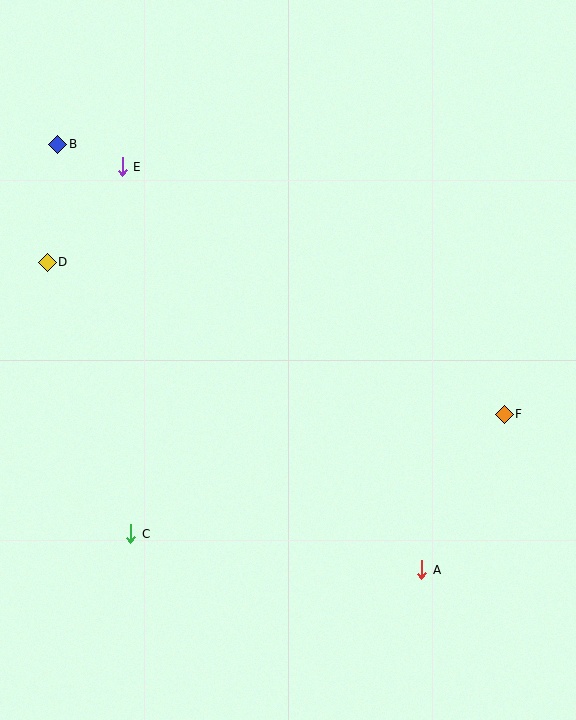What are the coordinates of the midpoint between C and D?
The midpoint between C and D is at (89, 398).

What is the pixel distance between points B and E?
The distance between B and E is 68 pixels.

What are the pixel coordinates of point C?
Point C is at (131, 534).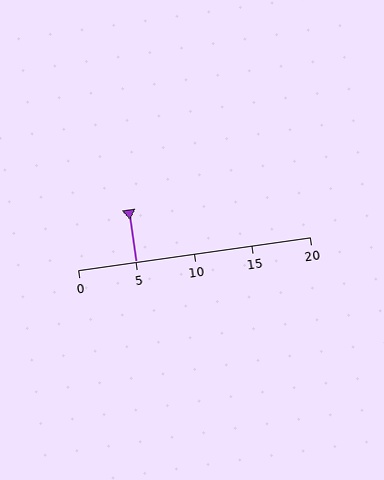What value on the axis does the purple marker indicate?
The marker indicates approximately 5.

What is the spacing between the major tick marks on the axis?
The major ticks are spaced 5 apart.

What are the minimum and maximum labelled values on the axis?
The axis runs from 0 to 20.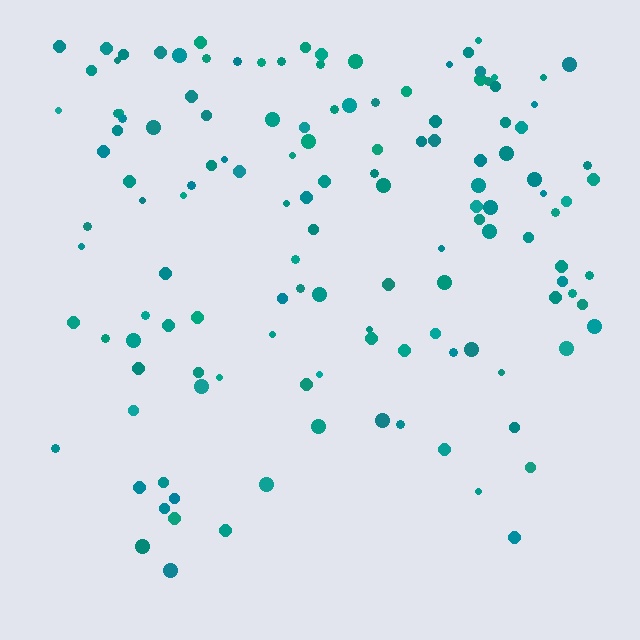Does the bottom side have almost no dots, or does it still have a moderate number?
Still a moderate number, just noticeably fewer than the top.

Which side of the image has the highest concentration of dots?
The top.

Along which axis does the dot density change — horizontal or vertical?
Vertical.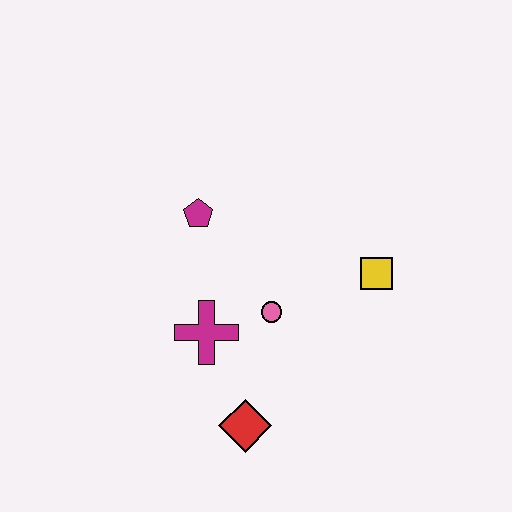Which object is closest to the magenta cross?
The pink circle is closest to the magenta cross.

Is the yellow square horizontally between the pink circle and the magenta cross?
No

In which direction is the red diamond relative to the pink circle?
The red diamond is below the pink circle.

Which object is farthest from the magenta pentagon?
The red diamond is farthest from the magenta pentagon.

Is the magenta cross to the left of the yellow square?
Yes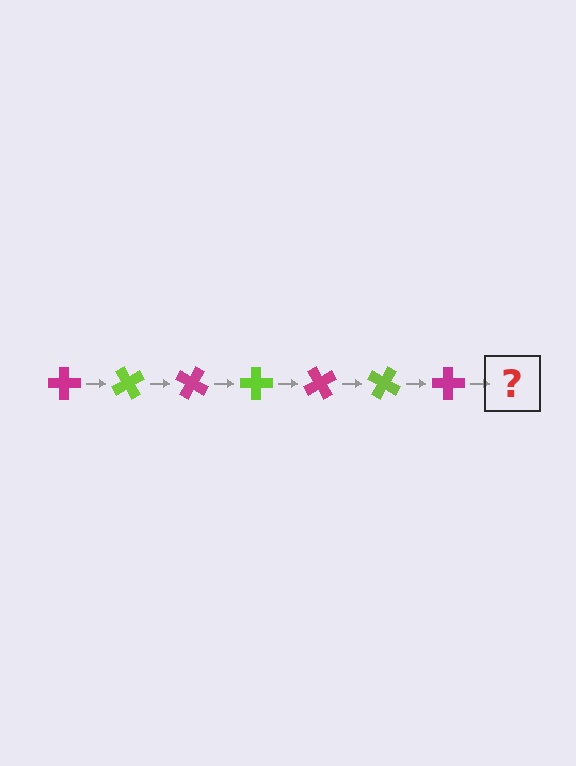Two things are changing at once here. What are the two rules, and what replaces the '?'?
The two rules are that it rotates 60 degrees each step and the color cycles through magenta and lime. The '?' should be a lime cross, rotated 420 degrees from the start.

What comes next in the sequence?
The next element should be a lime cross, rotated 420 degrees from the start.